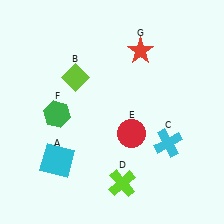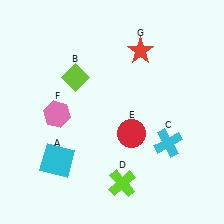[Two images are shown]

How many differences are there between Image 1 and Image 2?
There is 1 difference between the two images.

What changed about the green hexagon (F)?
In Image 1, F is green. In Image 2, it changed to pink.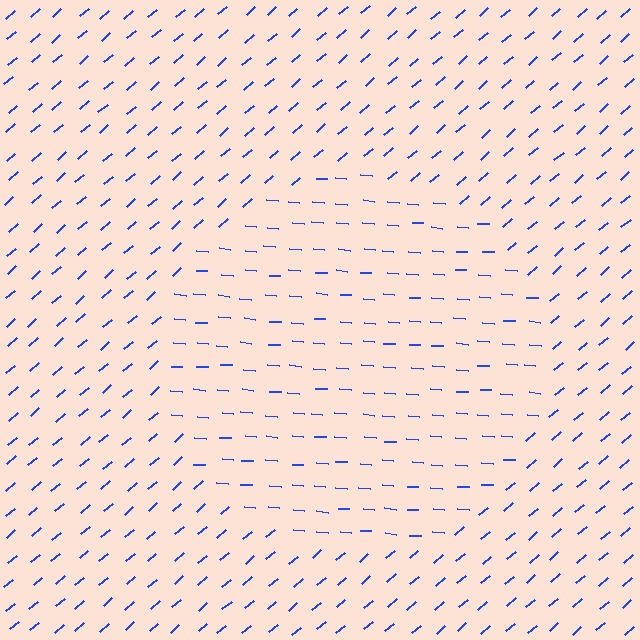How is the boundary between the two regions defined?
The boundary is defined purely by a change in line orientation (approximately 45 degrees difference). All lines are the same color and thickness.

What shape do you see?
I see a circle.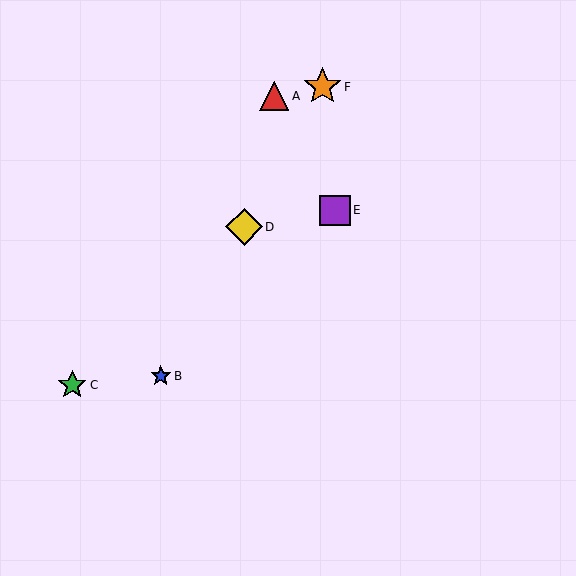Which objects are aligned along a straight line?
Objects B, D, F are aligned along a straight line.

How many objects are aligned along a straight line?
3 objects (B, D, F) are aligned along a straight line.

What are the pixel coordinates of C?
Object C is at (72, 385).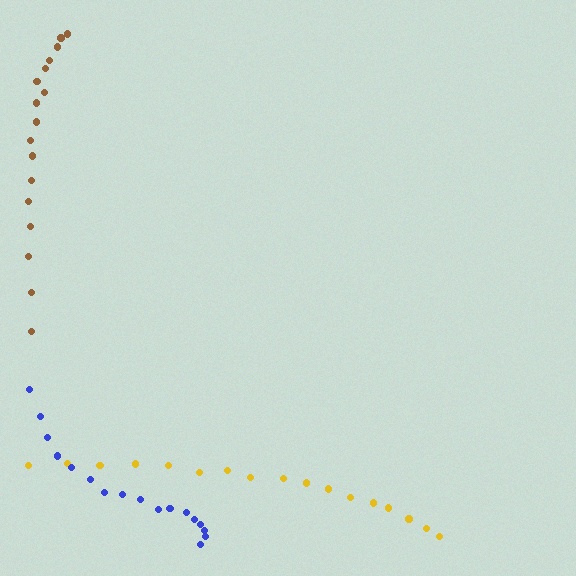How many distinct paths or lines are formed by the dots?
There are 3 distinct paths.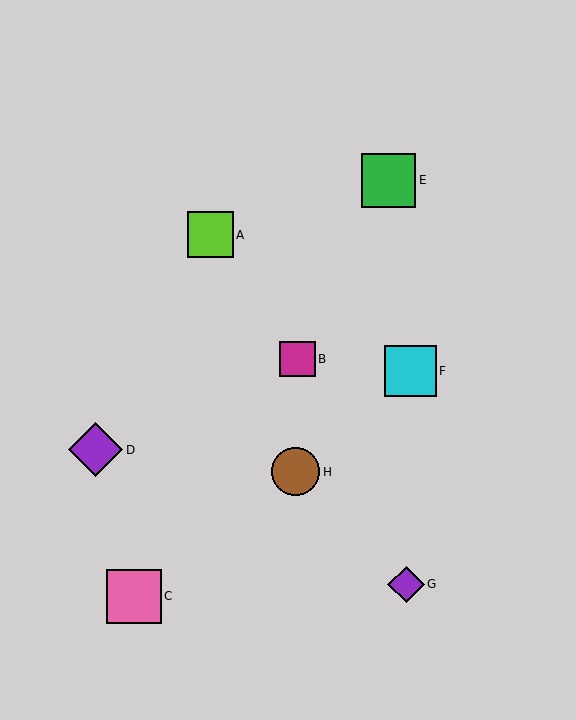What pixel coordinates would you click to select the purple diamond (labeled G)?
Click at (406, 584) to select the purple diamond G.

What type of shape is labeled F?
Shape F is a cyan square.